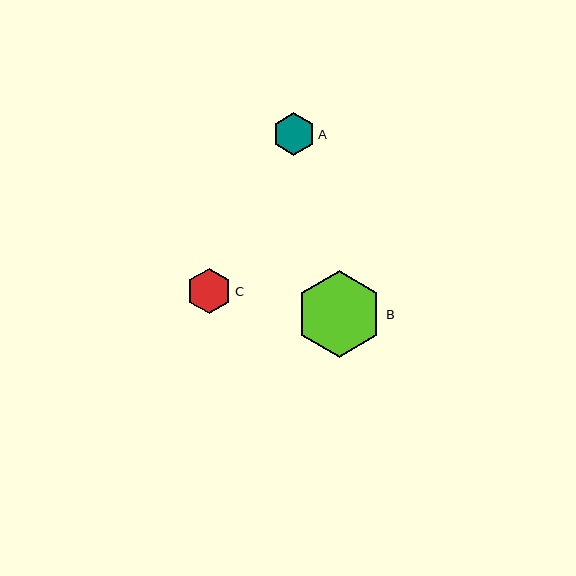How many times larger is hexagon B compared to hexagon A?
Hexagon B is approximately 2.0 times the size of hexagon A.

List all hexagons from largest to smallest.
From largest to smallest: B, C, A.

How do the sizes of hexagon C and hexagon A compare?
Hexagon C and hexagon A are approximately the same size.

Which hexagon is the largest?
Hexagon B is the largest with a size of approximately 86 pixels.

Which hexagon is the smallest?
Hexagon A is the smallest with a size of approximately 43 pixels.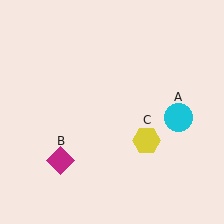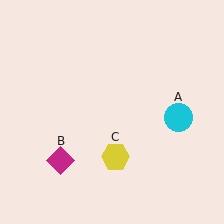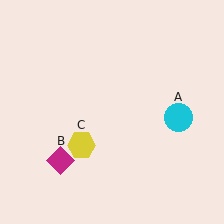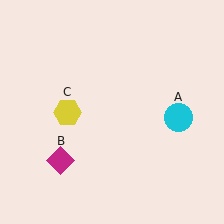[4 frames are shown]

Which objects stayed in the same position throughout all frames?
Cyan circle (object A) and magenta diamond (object B) remained stationary.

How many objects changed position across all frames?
1 object changed position: yellow hexagon (object C).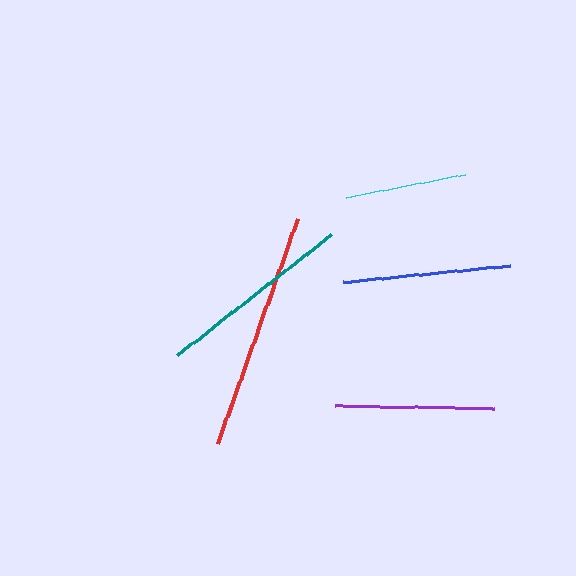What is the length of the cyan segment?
The cyan segment is approximately 121 pixels long.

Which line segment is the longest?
The red line is the longest at approximately 238 pixels.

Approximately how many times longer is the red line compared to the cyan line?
The red line is approximately 2.0 times the length of the cyan line.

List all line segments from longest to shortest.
From longest to shortest: red, teal, blue, purple, cyan.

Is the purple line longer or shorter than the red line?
The red line is longer than the purple line.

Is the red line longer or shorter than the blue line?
The red line is longer than the blue line.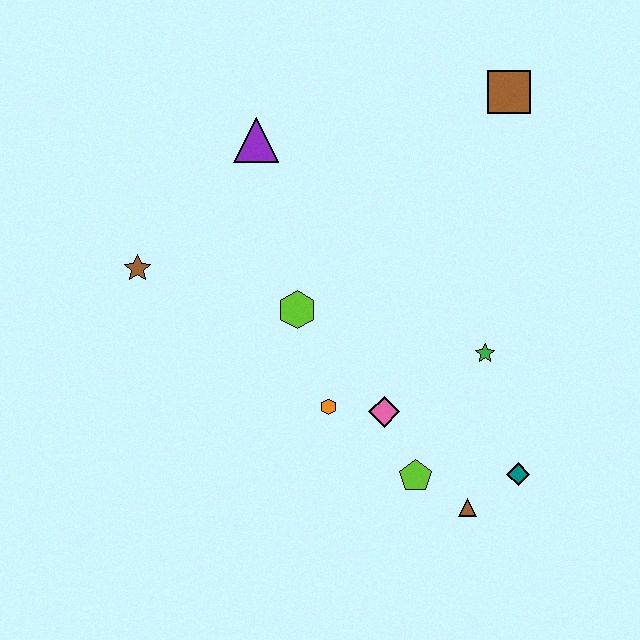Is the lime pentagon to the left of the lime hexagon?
No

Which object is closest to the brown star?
The lime hexagon is closest to the brown star.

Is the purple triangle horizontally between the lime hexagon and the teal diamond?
No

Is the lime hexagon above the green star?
Yes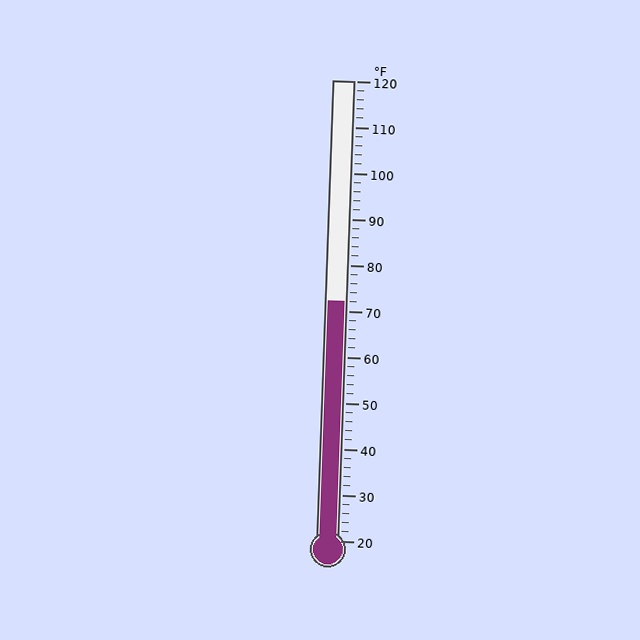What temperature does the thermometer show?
The thermometer shows approximately 72°F.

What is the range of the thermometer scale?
The thermometer scale ranges from 20°F to 120°F.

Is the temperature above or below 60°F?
The temperature is above 60°F.